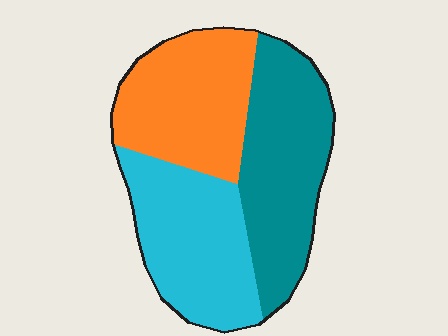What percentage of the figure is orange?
Orange takes up about one third (1/3) of the figure.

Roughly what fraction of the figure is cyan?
Cyan takes up between a quarter and a half of the figure.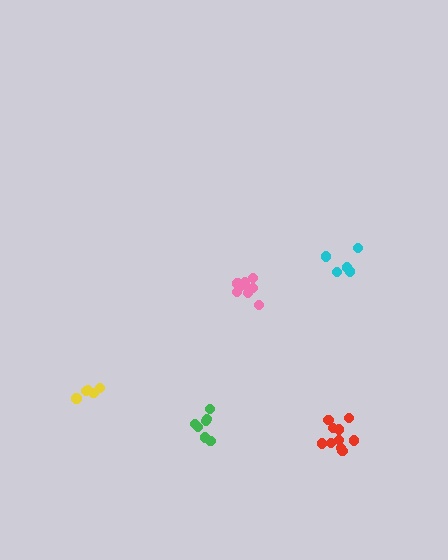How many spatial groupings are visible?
There are 5 spatial groupings.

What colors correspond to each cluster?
The clusters are colored: red, green, pink, cyan, yellow.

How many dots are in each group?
Group 1: 11 dots, Group 2: 7 dots, Group 3: 9 dots, Group 4: 5 dots, Group 5: 5 dots (37 total).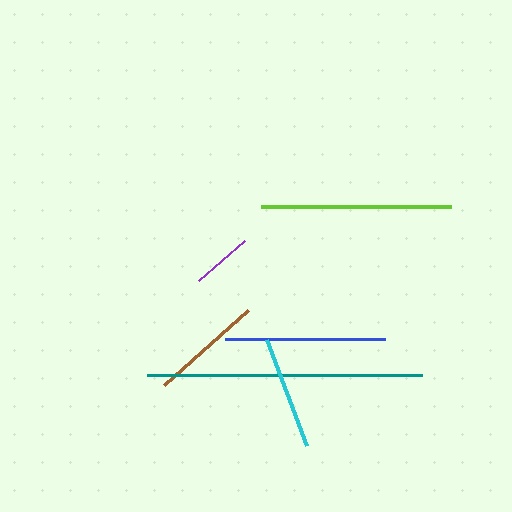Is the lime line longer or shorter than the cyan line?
The lime line is longer than the cyan line.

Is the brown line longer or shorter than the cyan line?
The cyan line is longer than the brown line.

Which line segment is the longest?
The teal line is the longest at approximately 275 pixels.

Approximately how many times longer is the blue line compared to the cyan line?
The blue line is approximately 1.4 times the length of the cyan line.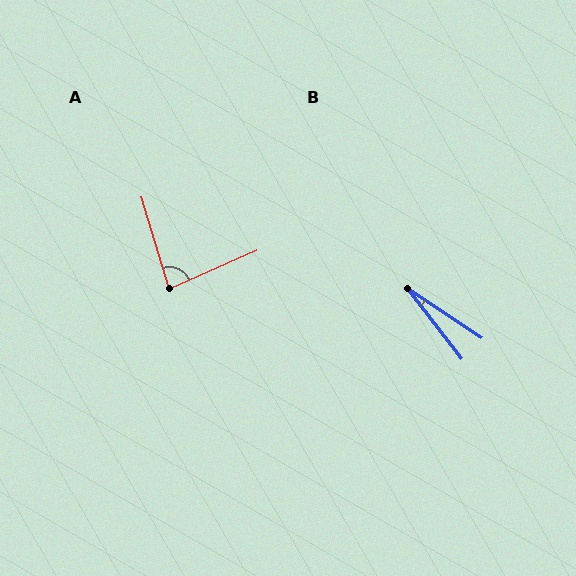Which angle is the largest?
A, at approximately 83 degrees.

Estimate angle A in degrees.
Approximately 83 degrees.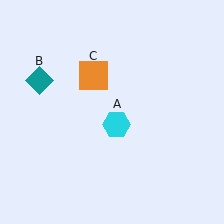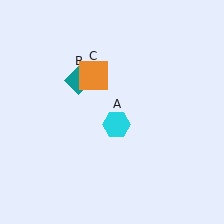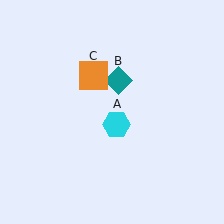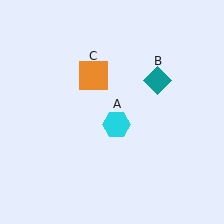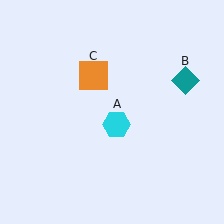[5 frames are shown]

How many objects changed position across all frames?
1 object changed position: teal diamond (object B).